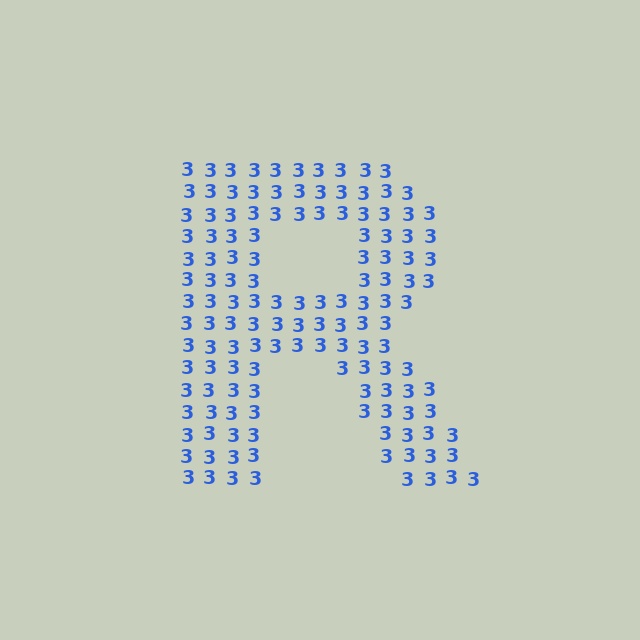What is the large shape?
The large shape is the letter R.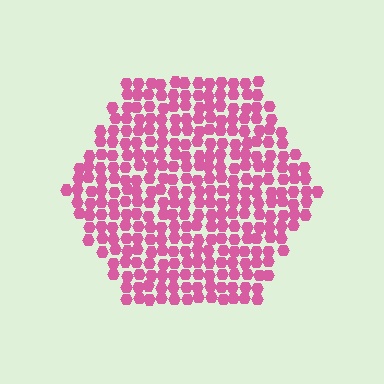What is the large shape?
The large shape is a hexagon.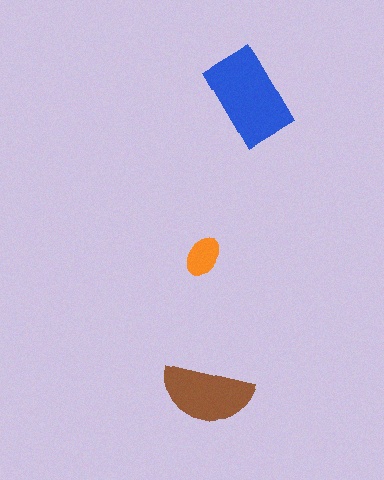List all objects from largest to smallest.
The blue rectangle, the brown semicircle, the orange ellipse.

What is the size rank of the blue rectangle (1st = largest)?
1st.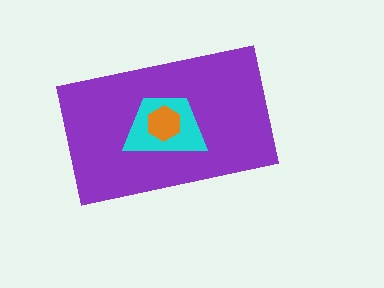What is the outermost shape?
The purple rectangle.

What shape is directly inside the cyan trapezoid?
The orange hexagon.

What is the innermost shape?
The orange hexagon.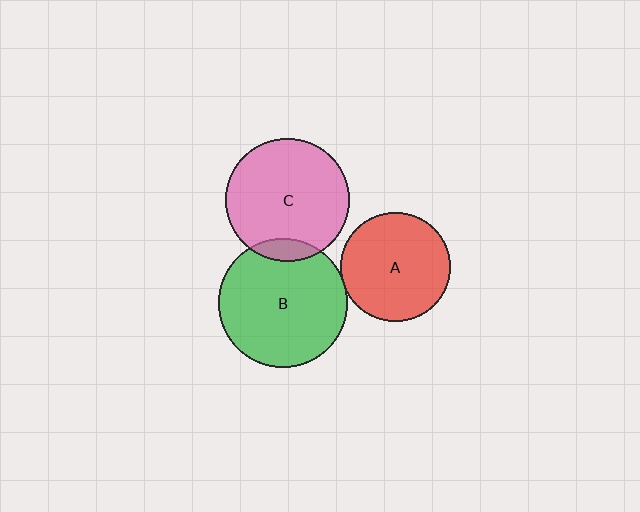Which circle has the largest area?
Circle B (green).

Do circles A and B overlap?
Yes.